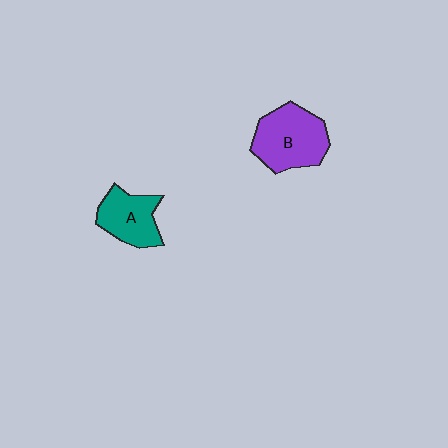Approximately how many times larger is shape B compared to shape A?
Approximately 1.4 times.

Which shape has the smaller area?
Shape A (teal).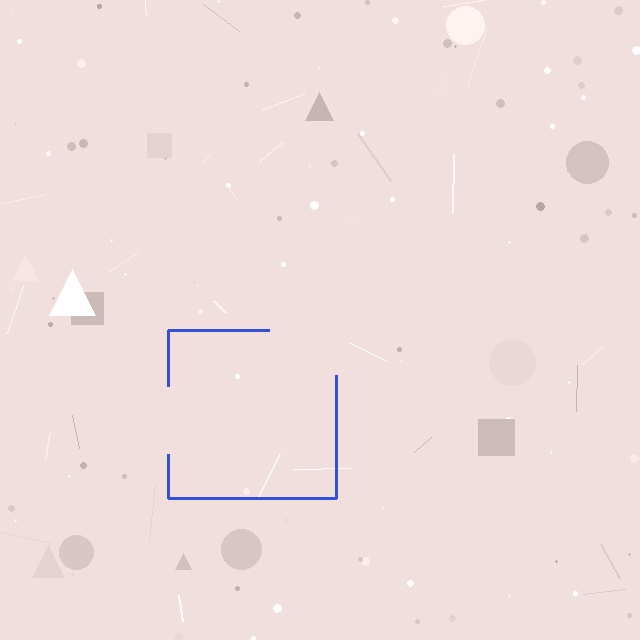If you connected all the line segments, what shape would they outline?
They would outline a square.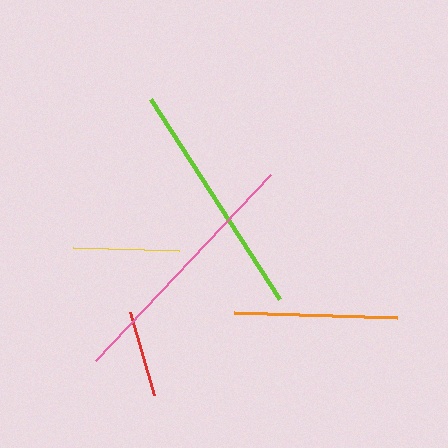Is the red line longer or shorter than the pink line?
The pink line is longer than the red line.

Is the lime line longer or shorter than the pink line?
The pink line is longer than the lime line.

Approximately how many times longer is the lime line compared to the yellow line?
The lime line is approximately 2.2 times the length of the yellow line.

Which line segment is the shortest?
The red line is the shortest at approximately 86 pixels.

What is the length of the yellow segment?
The yellow segment is approximately 106 pixels long.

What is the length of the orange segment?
The orange segment is approximately 163 pixels long.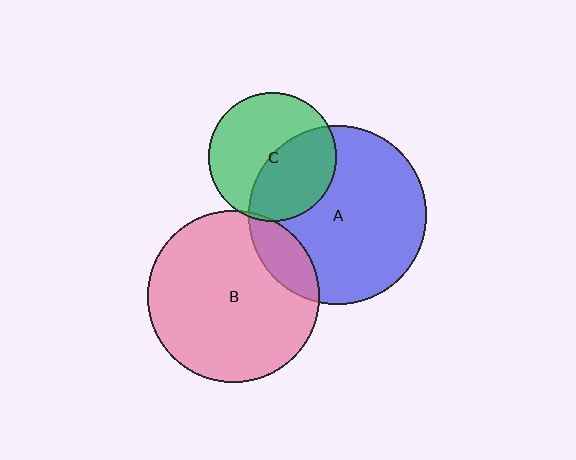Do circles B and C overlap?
Yes.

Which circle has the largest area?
Circle A (blue).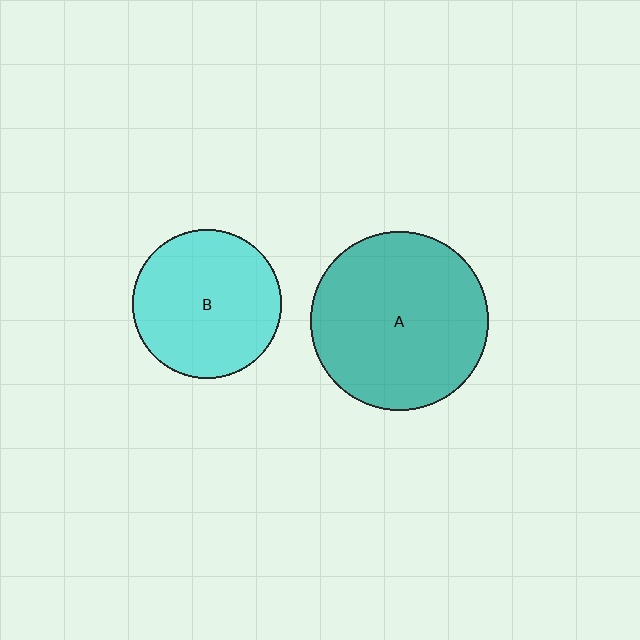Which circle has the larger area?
Circle A (teal).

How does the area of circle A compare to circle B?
Approximately 1.4 times.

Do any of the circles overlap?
No, none of the circles overlap.